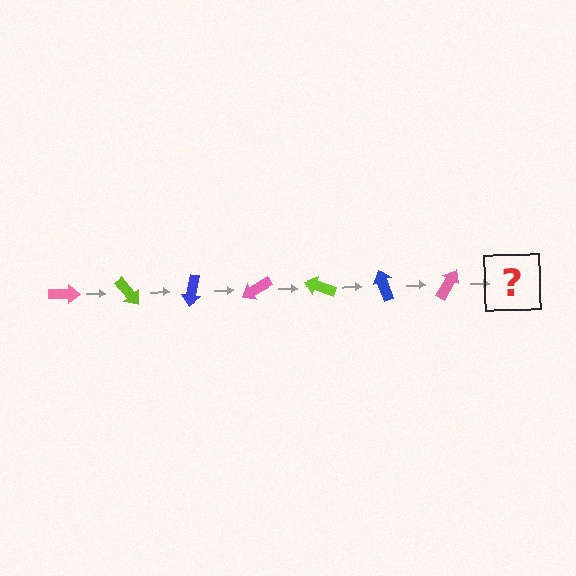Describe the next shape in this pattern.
It should be a lime arrow, rotated 350 degrees from the start.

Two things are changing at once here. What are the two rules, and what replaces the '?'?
The two rules are that it rotates 50 degrees each step and the color cycles through pink, lime, and blue. The '?' should be a lime arrow, rotated 350 degrees from the start.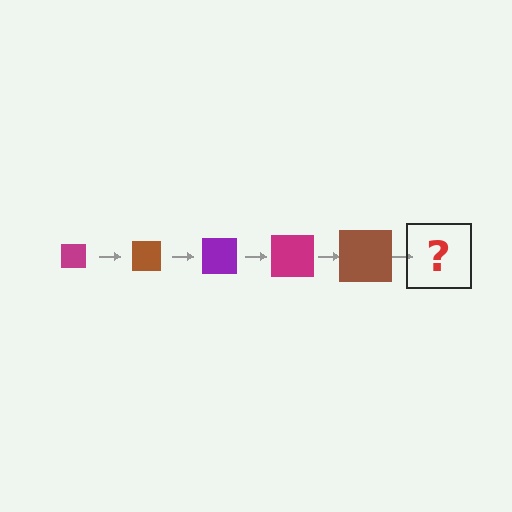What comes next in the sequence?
The next element should be a purple square, larger than the previous one.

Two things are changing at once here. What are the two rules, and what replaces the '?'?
The two rules are that the square grows larger each step and the color cycles through magenta, brown, and purple. The '?' should be a purple square, larger than the previous one.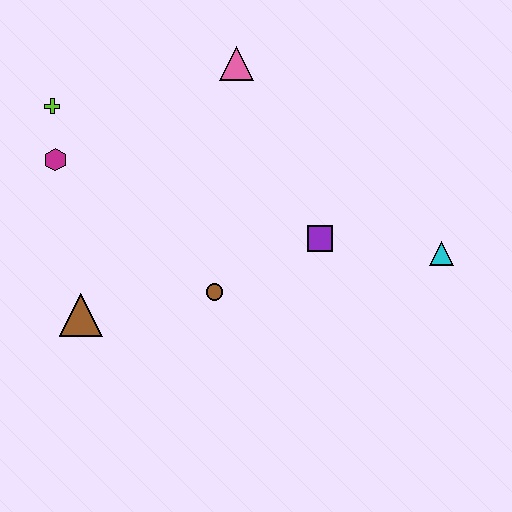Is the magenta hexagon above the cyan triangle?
Yes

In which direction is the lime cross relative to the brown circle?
The lime cross is above the brown circle.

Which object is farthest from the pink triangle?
The brown triangle is farthest from the pink triangle.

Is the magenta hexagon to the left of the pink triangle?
Yes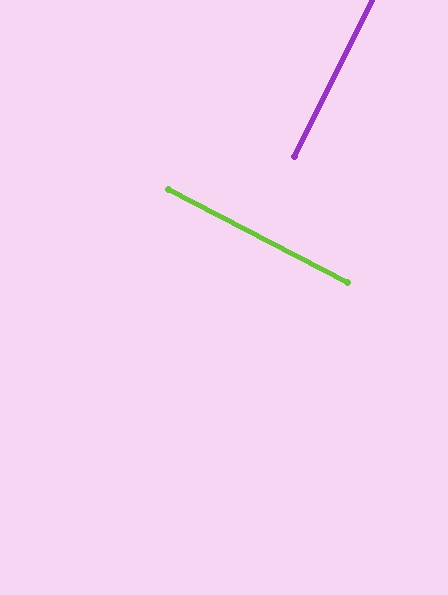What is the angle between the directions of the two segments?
Approximately 89 degrees.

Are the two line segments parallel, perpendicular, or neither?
Perpendicular — they meet at approximately 89°.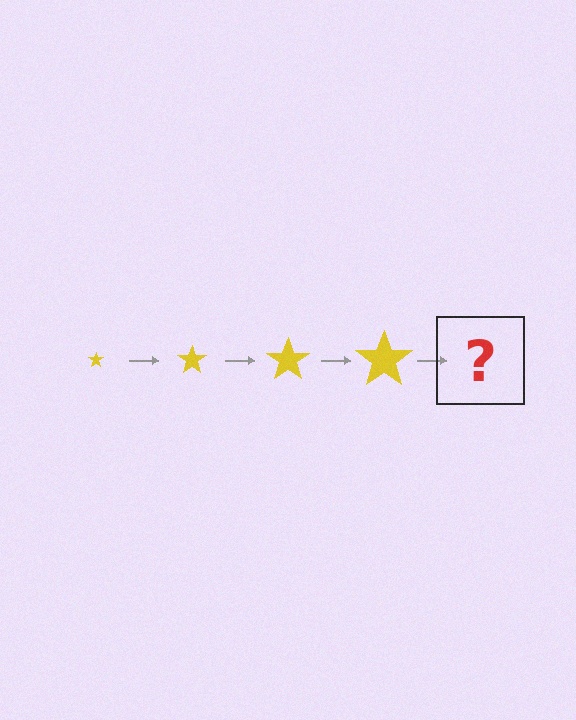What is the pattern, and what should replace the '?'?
The pattern is that the star gets progressively larger each step. The '?' should be a yellow star, larger than the previous one.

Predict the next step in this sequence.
The next step is a yellow star, larger than the previous one.